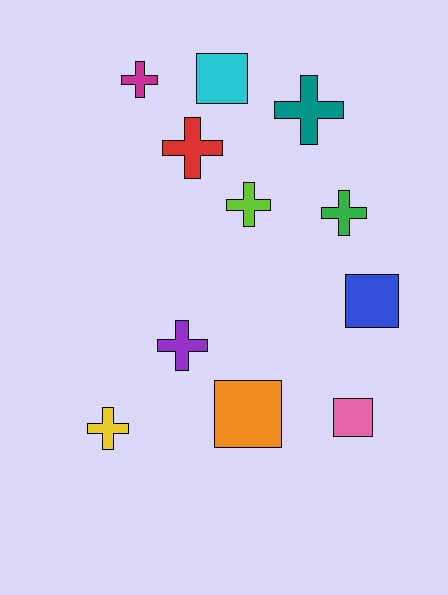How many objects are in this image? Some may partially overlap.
There are 11 objects.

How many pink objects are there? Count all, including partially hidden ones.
There is 1 pink object.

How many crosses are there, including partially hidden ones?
There are 7 crosses.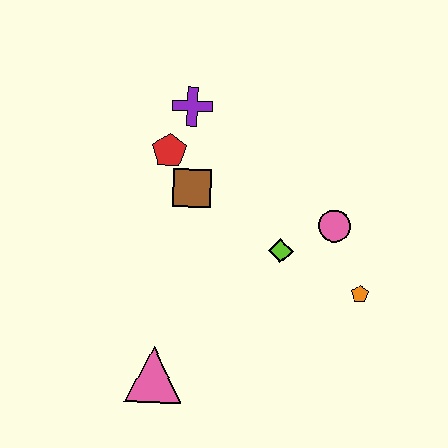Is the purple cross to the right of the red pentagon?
Yes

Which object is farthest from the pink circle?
The pink triangle is farthest from the pink circle.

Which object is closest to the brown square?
The red pentagon is closest to the brown square.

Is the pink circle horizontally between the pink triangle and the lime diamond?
No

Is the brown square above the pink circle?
Yes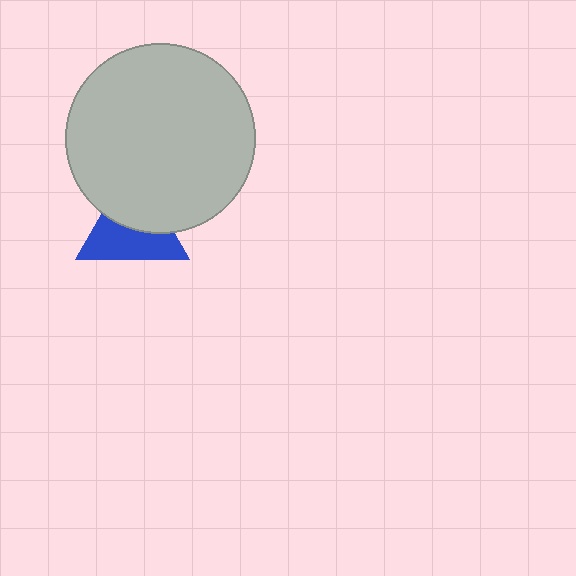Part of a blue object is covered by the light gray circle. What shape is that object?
It is a triangle.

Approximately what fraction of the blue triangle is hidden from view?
Roughly 46% of the blue triangle is hidden behind the light gray circle.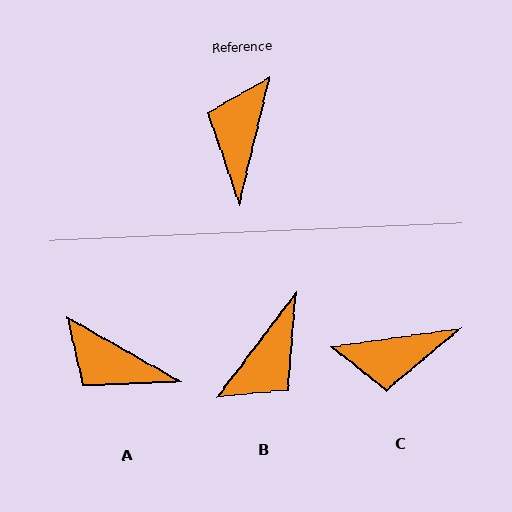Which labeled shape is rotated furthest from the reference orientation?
B, about 156 degrees away.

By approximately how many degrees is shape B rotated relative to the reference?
Approximately 156 degrees counter-clockwise.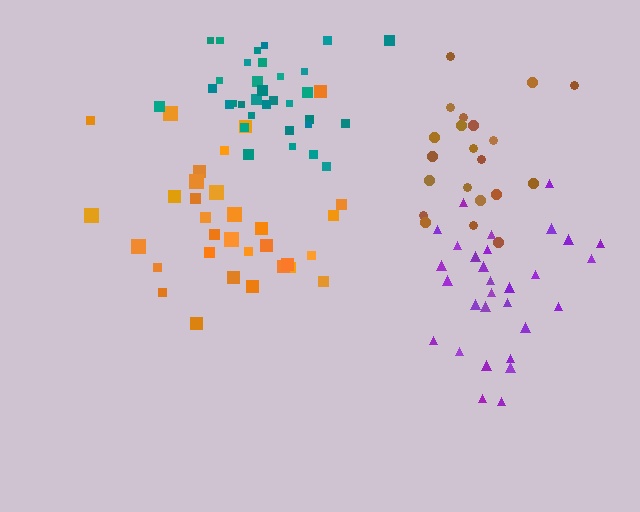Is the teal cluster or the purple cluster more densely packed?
Teal.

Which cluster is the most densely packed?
Teal.